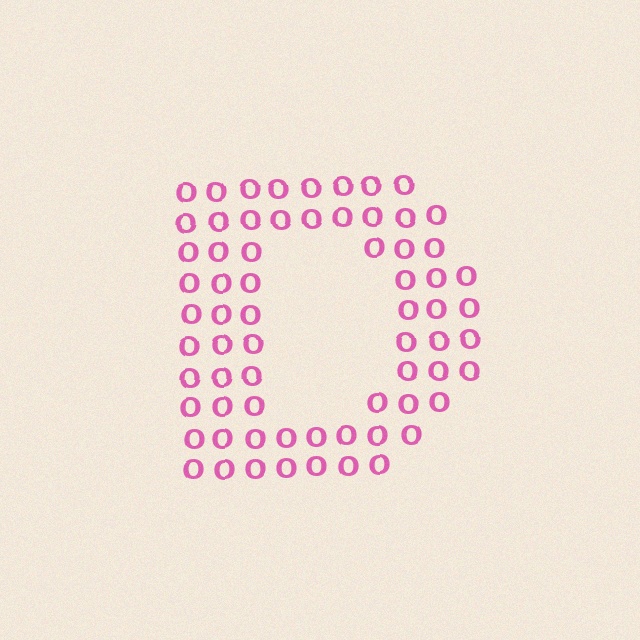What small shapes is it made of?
It is made of small letter O's.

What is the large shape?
The large shape is the letter D.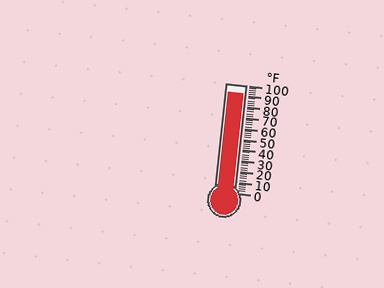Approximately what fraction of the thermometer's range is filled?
The thermometer is filled to approximately 90% of its range.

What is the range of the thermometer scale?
The thermometer scale ranges from 0°F to 100°F.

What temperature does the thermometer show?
The thermometer shows approximately 92°F.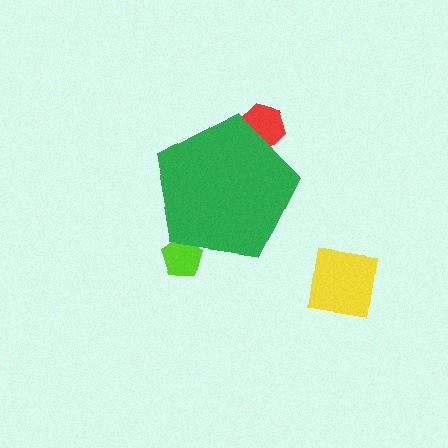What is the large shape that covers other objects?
A green pentagon.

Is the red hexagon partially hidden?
Yes, the red hexagon is partially hidden behind the green pentagon.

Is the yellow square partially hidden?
No, the yellow square is fully visible.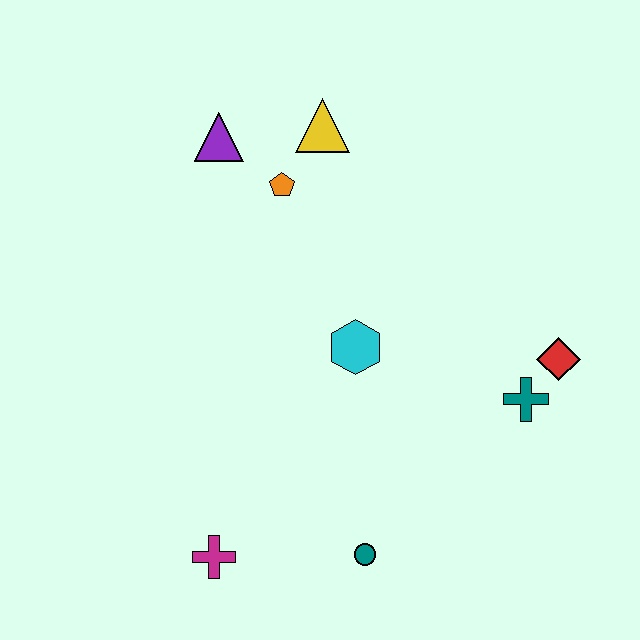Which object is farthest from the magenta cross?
The yellow triangle is farthest from the magenta cross.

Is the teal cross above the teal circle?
Yes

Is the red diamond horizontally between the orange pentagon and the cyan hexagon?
No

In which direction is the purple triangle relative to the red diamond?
The purple triangle is to the left of the red diamond.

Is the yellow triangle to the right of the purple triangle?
Yes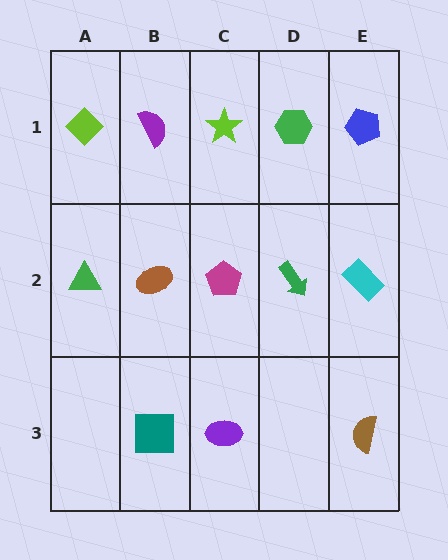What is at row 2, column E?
A cyan rectangle.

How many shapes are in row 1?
5 shapes.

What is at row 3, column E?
A brown semicircle.